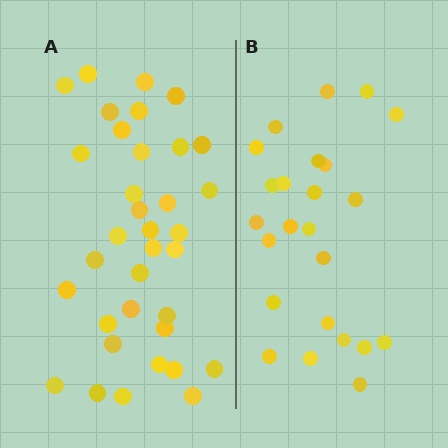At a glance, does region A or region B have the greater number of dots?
Region A (the left region) has more dots.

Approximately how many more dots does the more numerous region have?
Region A has roughly 12 or so more dots than region B.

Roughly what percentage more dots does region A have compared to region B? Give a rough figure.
About 45% more.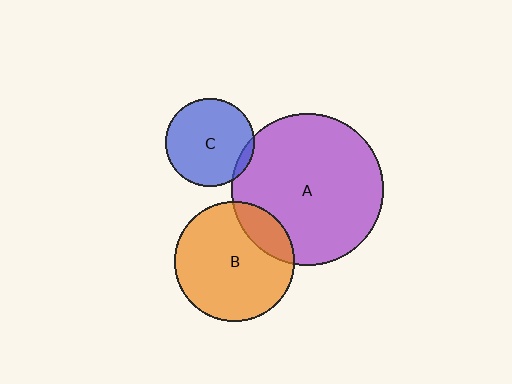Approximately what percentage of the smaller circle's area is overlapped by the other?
Approximately 5%.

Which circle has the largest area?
Circle A (purple).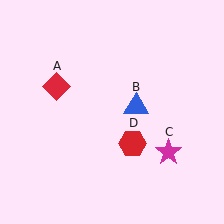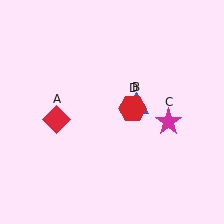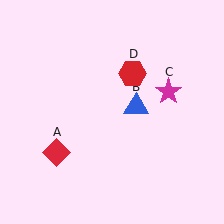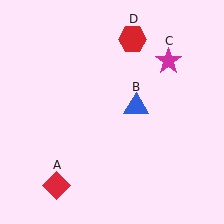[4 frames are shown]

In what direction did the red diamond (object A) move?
The red diamond (object A) moved down.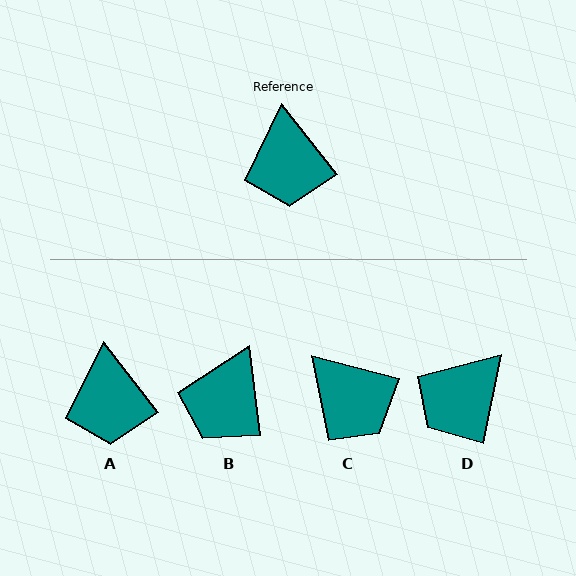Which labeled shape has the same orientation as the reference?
A.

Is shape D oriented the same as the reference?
No, it is off by about 49 degrees.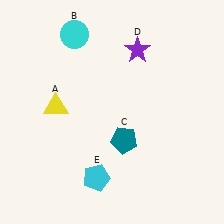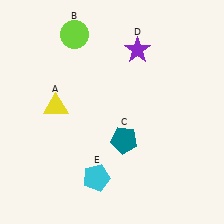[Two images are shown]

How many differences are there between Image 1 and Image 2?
There is 1 difference between the two images.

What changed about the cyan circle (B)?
In Image 1, B is cyan. In Image 2, it changed to lime.